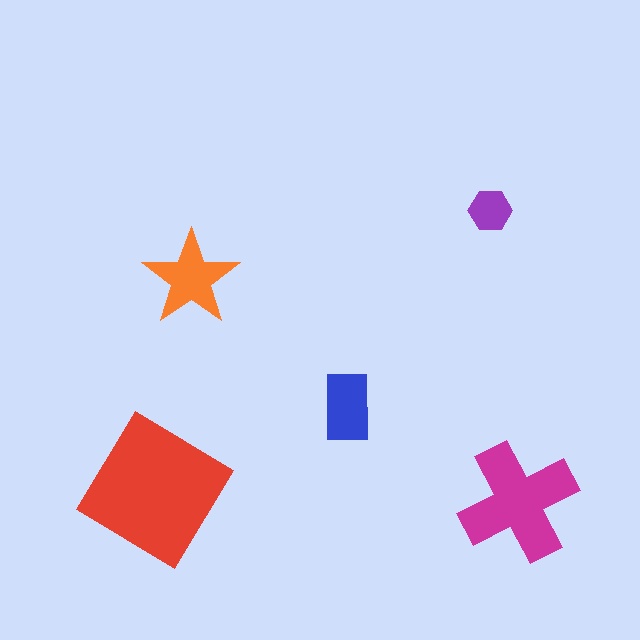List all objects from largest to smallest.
The red diamond, the magenta cross, the orange star, the blue rectangle, the purple hexagon.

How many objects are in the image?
There are 5 objects in the image.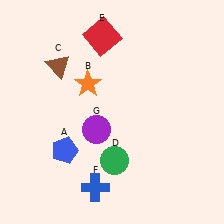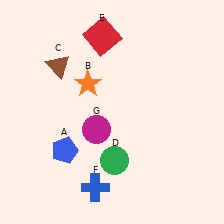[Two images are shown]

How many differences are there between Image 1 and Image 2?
There is 1 difference between the two images.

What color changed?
The circle (G) changed from purple in Image 1 to magenta in Image 2.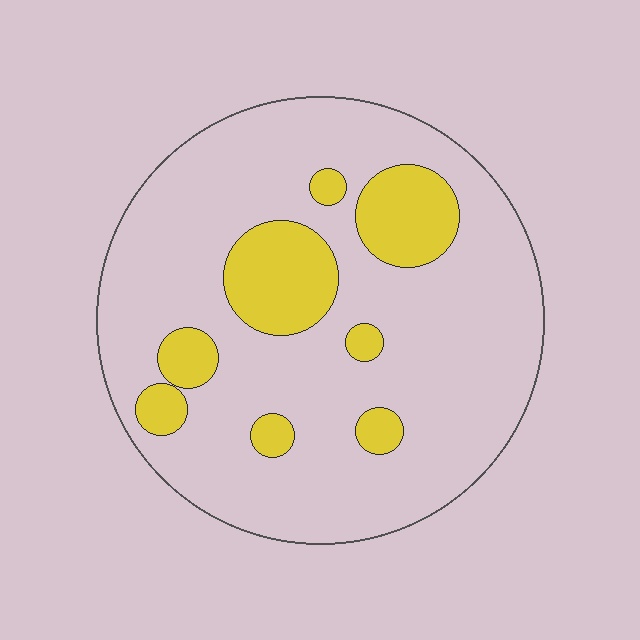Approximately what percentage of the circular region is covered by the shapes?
Approximately 20%.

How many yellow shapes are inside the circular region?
8.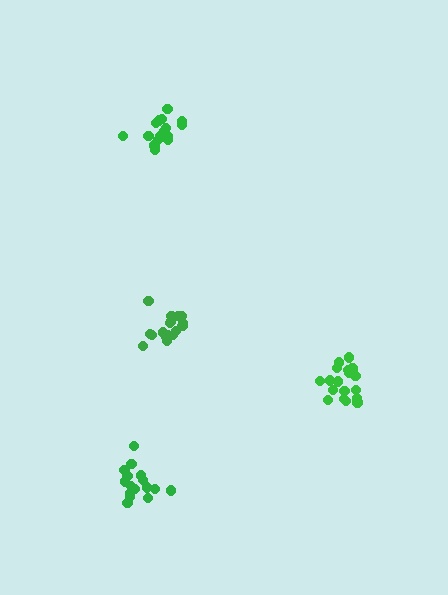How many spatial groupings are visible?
There are 4 spatial groupings.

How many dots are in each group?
Group 1: 16 dots, Group 2: 18 dots, Group 3: 17 dots, Group 4: 16 dots (67 total).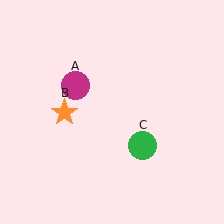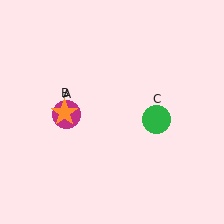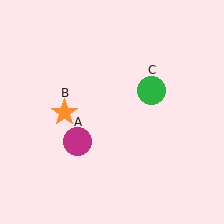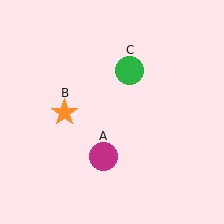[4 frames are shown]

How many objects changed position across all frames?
2 objects changed position: magenta circle (object A), green circle (object C).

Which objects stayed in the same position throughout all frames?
Orange star (object B) remained stationary.